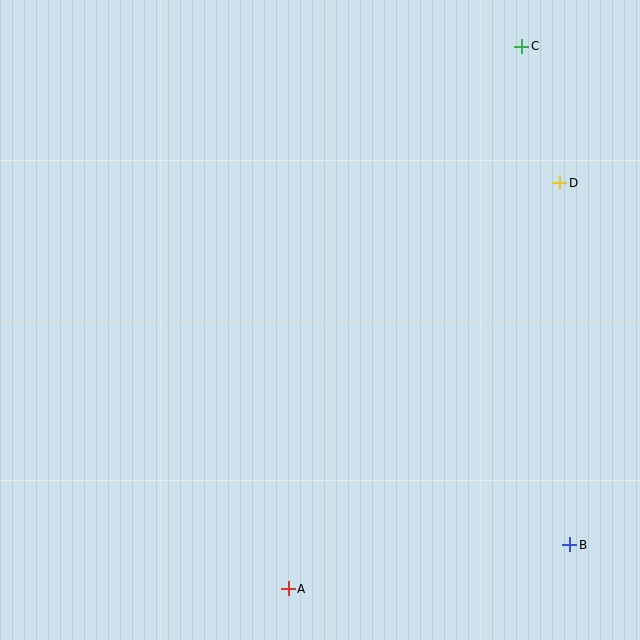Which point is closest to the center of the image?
Point A at (288, 589) is closest to the center.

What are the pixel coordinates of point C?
Point C is at (522, 46).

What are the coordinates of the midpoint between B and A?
The midpoint between B and A is at (429, 567).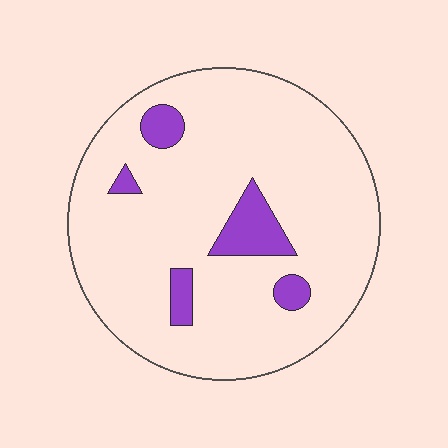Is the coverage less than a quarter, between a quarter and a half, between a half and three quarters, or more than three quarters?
Less than a quarter.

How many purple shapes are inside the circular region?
5.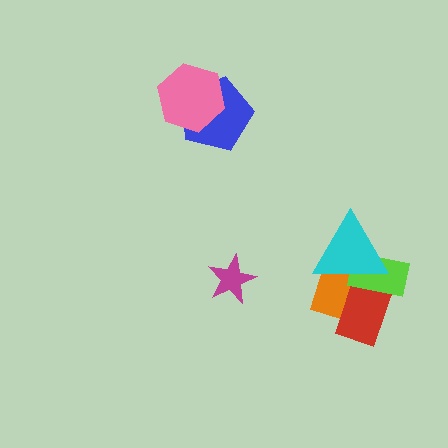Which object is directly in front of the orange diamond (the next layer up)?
The red rectangle is directly in front of the orange diamond.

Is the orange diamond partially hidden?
Yes, it is partially covered by another shape.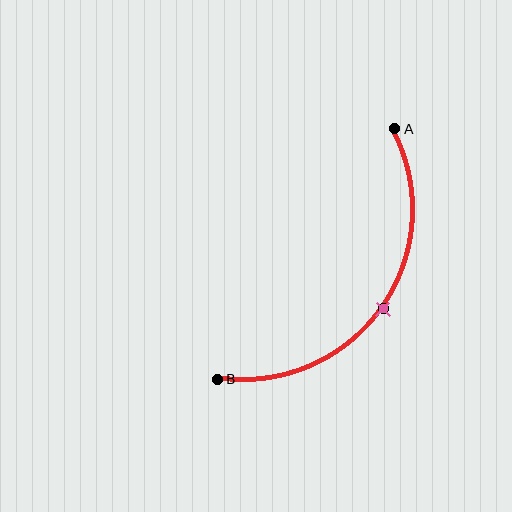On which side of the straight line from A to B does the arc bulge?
The arc bulges below and to the right of the straight line connecting A and B.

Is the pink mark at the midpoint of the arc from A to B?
Yes. The pink mark lies on the arc at equal arc-length from both A and B — it is the arc midpoint.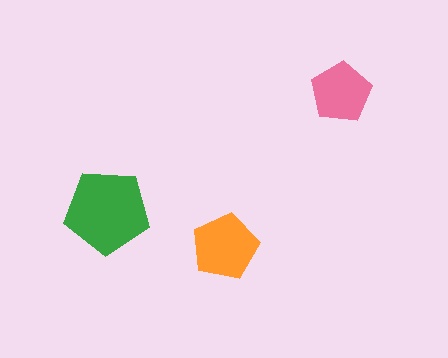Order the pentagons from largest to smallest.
the green one, the orange one, the pink one.